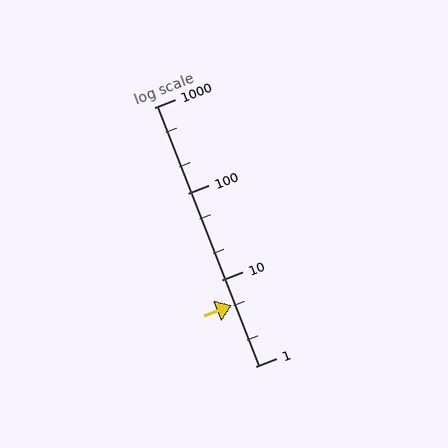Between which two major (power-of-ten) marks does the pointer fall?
The pointer is between 1 and 10.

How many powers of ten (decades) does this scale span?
The scale spans 3 decades, from 1 to 1000.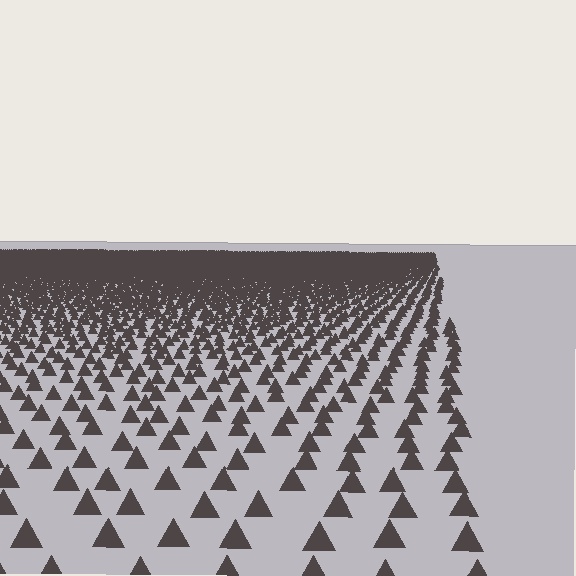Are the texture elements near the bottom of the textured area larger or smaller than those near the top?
Larger. Near the bottom, elements are closer to the viewer and appear at a bigger on-screen size.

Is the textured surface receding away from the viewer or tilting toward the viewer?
The surface is receding away from the viewer. Texture elements get smaller and denser toward the top.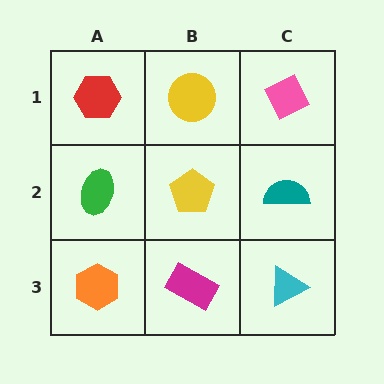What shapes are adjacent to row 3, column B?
A yellow pentagon (row 2, column B), an orange hexagon (row 3, column A), a cyan triangle (row 3, column C).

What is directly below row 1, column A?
A green ellipse.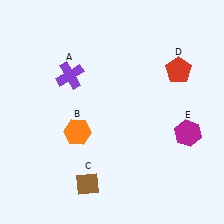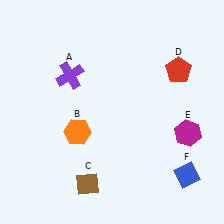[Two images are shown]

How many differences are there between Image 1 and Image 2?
There is 1 difference between the two images.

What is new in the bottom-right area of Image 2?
A blue diamond (F) was added in the bottom-right area of Image 2.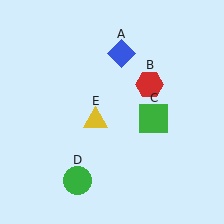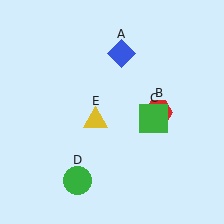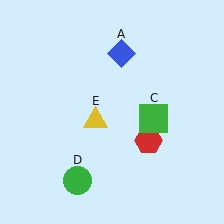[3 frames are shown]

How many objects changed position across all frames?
1 object changed position: red hexagon (object B).